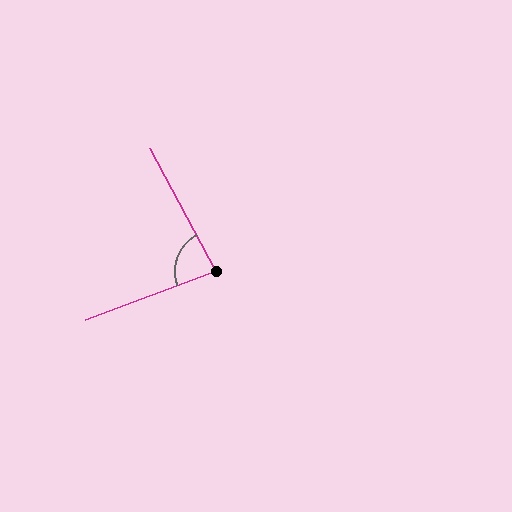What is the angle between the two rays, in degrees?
Approximately 82 degrees.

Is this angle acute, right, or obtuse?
It is acute.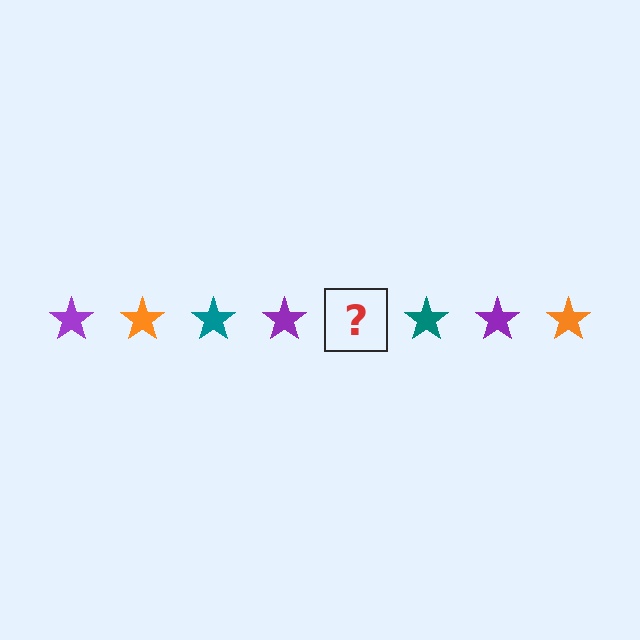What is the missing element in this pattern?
The missing element is an orange star.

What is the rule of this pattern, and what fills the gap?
The rule is that the pattern cycles through purple, orange, teal stars. The gap should be filled with an orange star.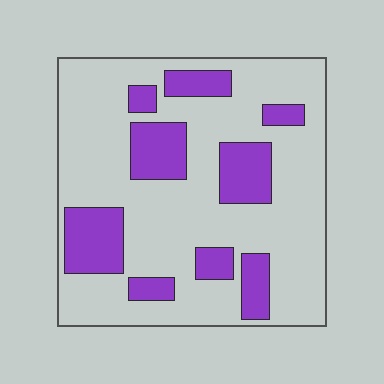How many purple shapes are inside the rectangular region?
9.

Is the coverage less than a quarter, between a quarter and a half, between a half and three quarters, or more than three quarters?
Between a quarter and a half.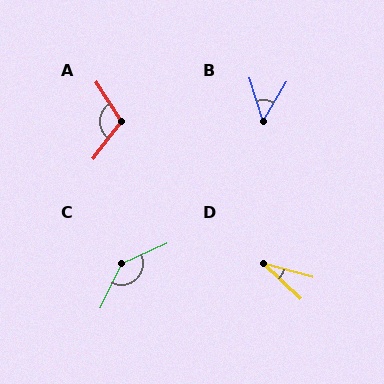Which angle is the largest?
C, at approximately 140 degrees.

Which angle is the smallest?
D, at approximately 29 degrees.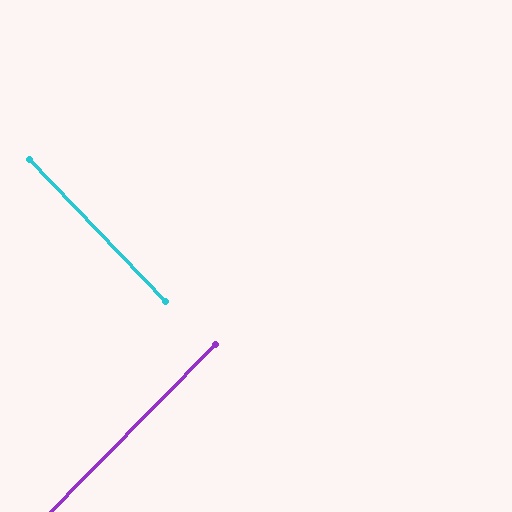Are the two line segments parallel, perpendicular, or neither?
Perpendicular — they meet at approximately 88°.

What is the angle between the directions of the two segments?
Approximately 88 degrees.